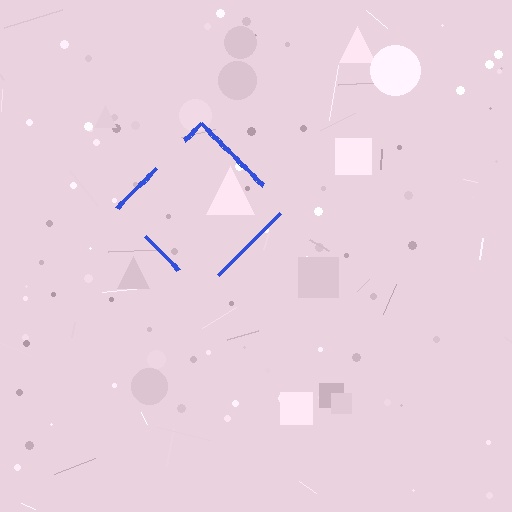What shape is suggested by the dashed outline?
The dashed outline suggests a diamond.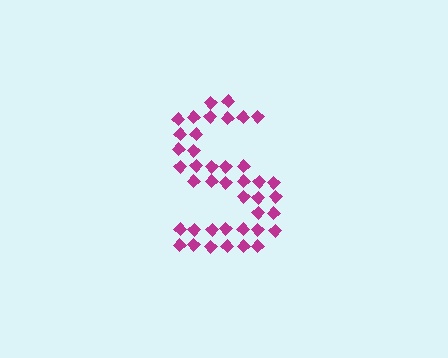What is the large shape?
The large shape is the letter S.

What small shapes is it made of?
It is made of small diamonds.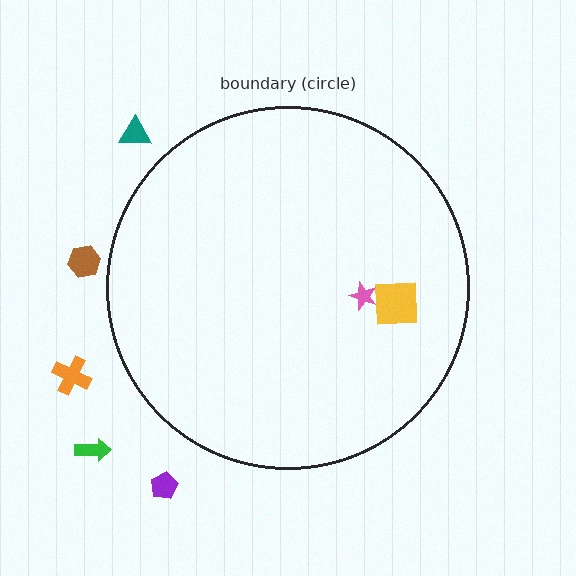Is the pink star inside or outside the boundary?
Inside.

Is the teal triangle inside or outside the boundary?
Outside.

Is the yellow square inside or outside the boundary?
Inside.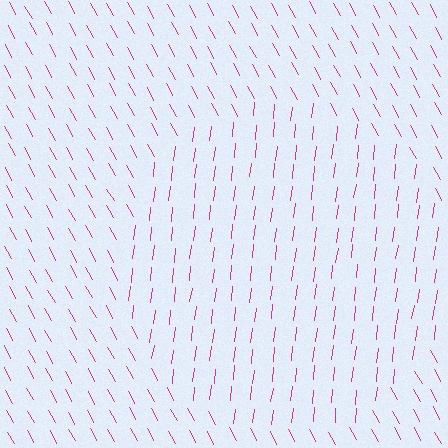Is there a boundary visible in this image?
Yes, there is a texture boundary formed by a change in line orientation.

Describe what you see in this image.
The image is filled with small magenta line segments. A circle region in the image has lines oriented differently from the surrounding lines, creating a visible texture boundary.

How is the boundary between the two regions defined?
The boundary is defined purely by a change in line orientation (approximately 35 degrees difference). All lines are the same color and thickness.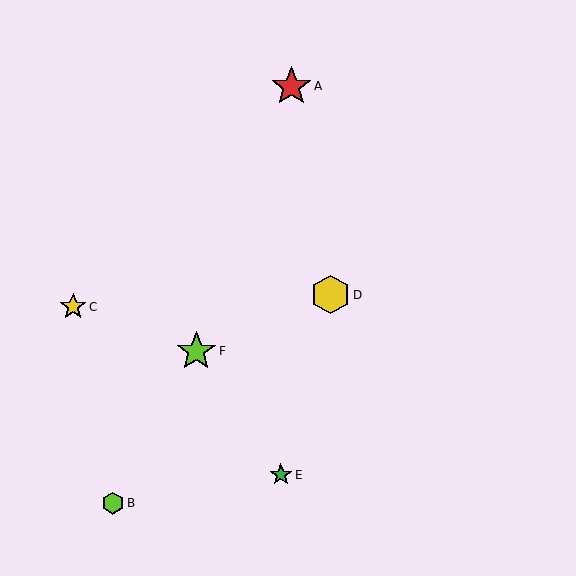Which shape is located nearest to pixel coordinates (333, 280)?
The yellow hexagon (labeled D) at (330, 295) is nearest to that location.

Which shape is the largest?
The red star (labeled A) is the largest.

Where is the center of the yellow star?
The center of the yellow star is at (73, 307).